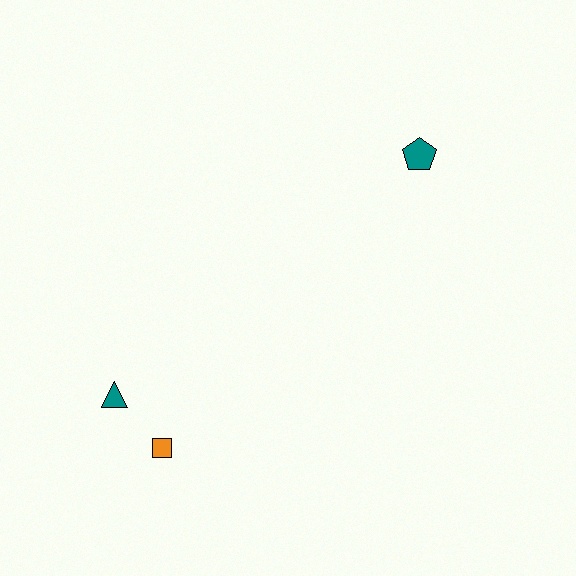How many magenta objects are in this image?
There are no magenta objects.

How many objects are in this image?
There are 3 objects.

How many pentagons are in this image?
There is 1 pentagon.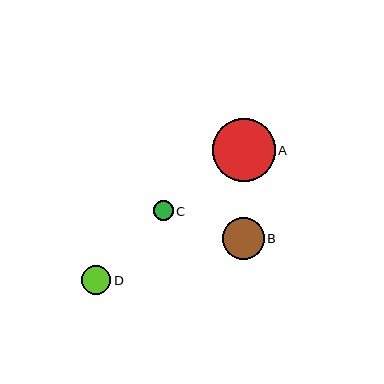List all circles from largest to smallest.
From largest to smallest: A, B, D, C.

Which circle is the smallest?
Circle C is the smallest with a size of approximately 20 pixels.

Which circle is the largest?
Circle A is the largest with a size of approximately 63 pixels.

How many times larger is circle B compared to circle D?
Circle B is approximately 1.4 times the size of circle D.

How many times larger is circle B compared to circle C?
Circle B is approximately 2.1 times the size of circle C.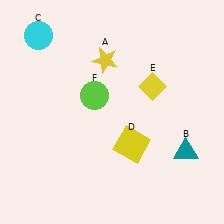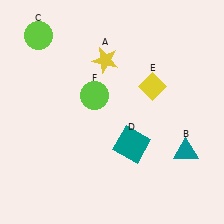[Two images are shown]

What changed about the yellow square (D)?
In Image 1, D is yellow. In Image 2, it changed to teal.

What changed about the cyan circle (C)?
In Image 1, C is cyan. In Image 2, it changed to lime.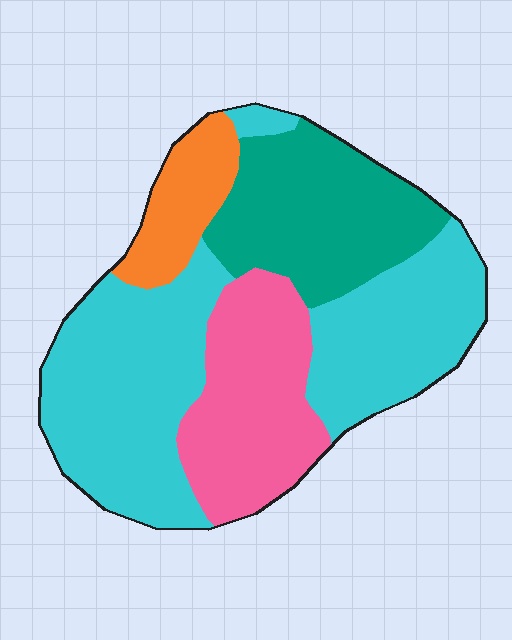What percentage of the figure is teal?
Teal covers about 20% of the figure.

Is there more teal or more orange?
Teal.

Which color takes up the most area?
Cyan, at roughly 50%.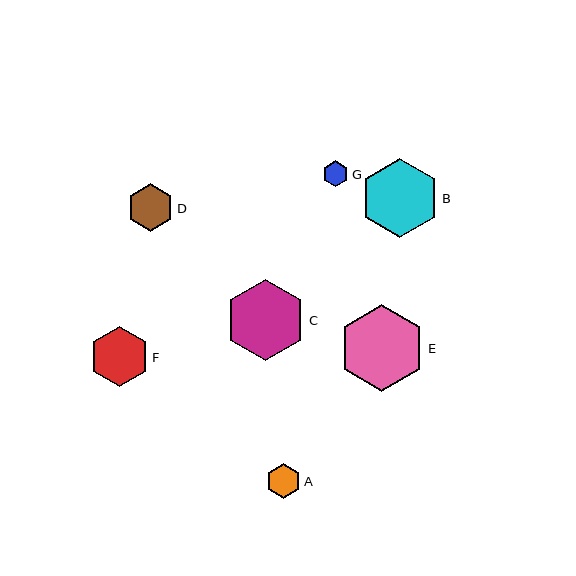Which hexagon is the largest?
Hexagon E is the largest with a size of approximately 87 pixels.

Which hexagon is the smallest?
Hexagon G is the smallest with a size of approximately 26 pixels.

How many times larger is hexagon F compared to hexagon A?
Hexagon F is approximately 1.7 times the size of hexagon A.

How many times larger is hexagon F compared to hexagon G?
Hexagon F is approximately 2.3 times the size of hexagon G.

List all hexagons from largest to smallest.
From largest to smallest: E, C, B, F, D, A, G.